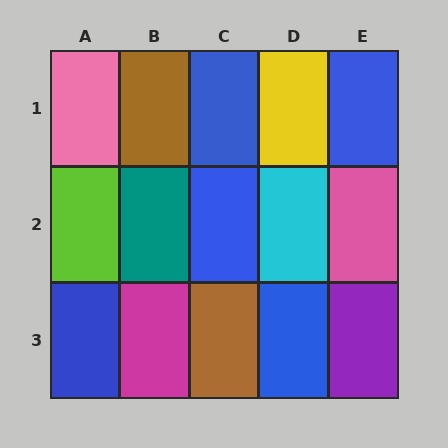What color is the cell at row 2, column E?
Pink.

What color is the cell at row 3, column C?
Brown.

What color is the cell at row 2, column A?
Lime.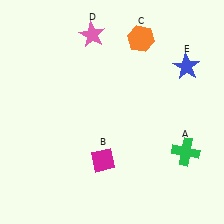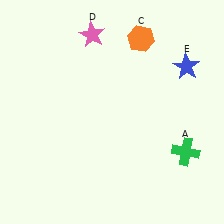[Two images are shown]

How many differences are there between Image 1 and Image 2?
There is 1 difference between the two images.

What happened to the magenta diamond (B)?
The magenta diamond (B) was removed in Image 2. It was in the bottom-left area of Image 1.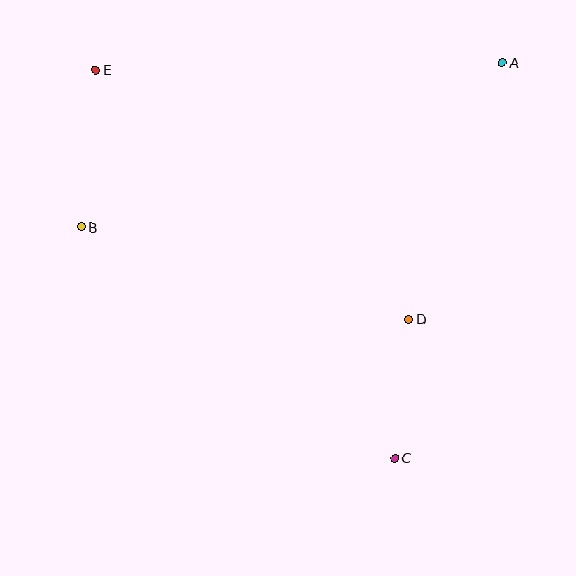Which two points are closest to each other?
Points C and D are closest to each other.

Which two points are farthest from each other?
Points C and E are farthest from each other.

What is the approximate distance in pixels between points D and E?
The distance between D and E is approximately 400 pixels.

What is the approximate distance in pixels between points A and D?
The distance between A and D is approximately 273 pixels.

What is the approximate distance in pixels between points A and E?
The distance between A and E is approximately 407 pixels.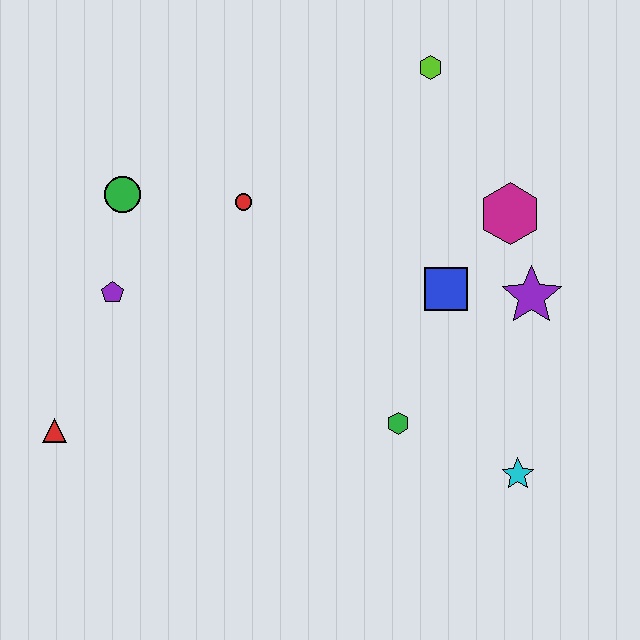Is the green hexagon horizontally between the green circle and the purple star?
Yes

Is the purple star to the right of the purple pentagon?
Yes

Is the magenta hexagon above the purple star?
Yes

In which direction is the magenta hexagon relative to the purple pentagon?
The magenta hexagon is to the right of the purple pentagon.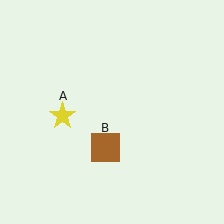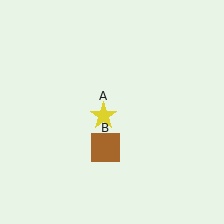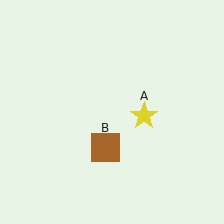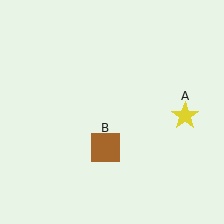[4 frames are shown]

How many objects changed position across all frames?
1 object changed position: yellow star (object A).